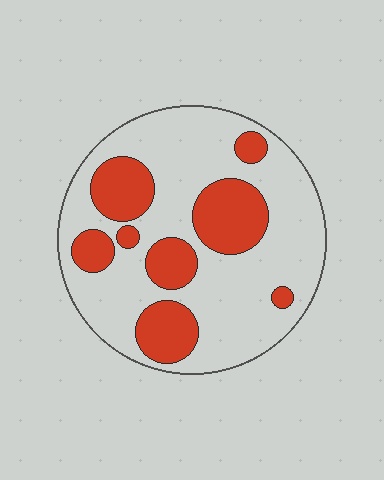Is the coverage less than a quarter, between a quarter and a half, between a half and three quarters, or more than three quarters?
Between a quarter and a half.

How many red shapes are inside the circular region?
8.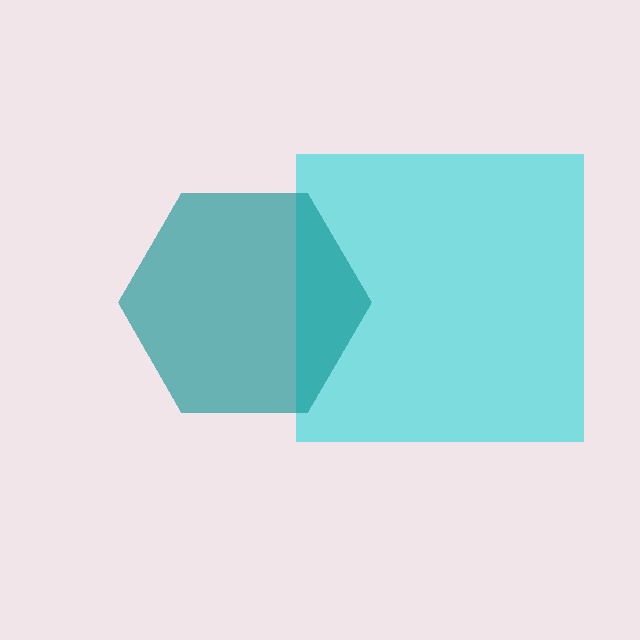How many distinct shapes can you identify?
There are 2 distinct shapes: a cyan square, a teal hexagon.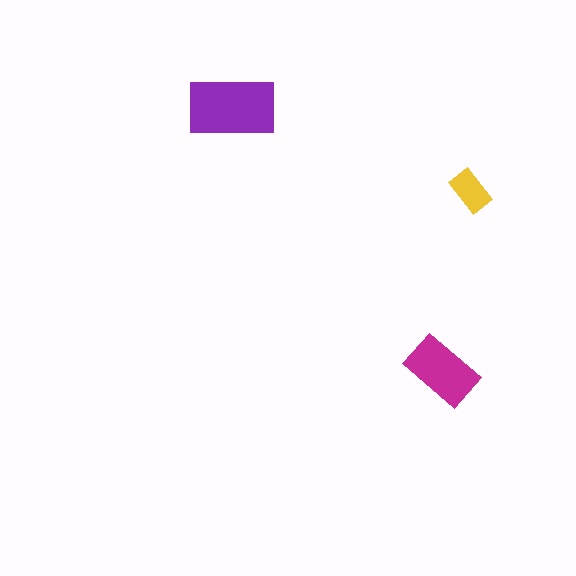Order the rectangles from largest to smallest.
the purple one, the magenta one, the yellow one.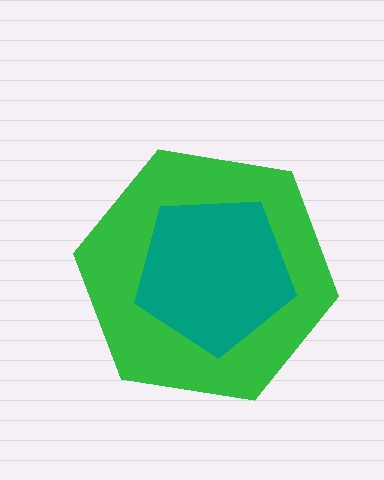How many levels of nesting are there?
2.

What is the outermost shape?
The green hexagon.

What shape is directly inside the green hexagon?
The teal pentagon.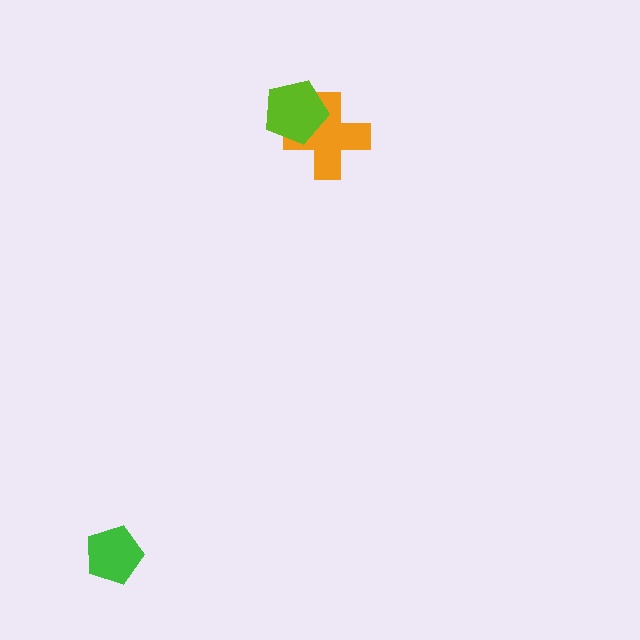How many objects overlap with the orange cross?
1 object overlaps with the orange cross.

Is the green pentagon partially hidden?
No, no other shape covers it.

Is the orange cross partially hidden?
Yes, it is partially covered by another shape.